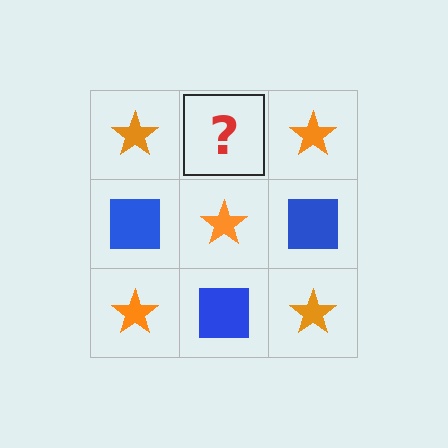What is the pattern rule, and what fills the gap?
The rule is that it alternates orange star and blue square in a checkerboard pattern. The gap should be filled with a blue square.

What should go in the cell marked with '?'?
The missing cell should contain a blue square.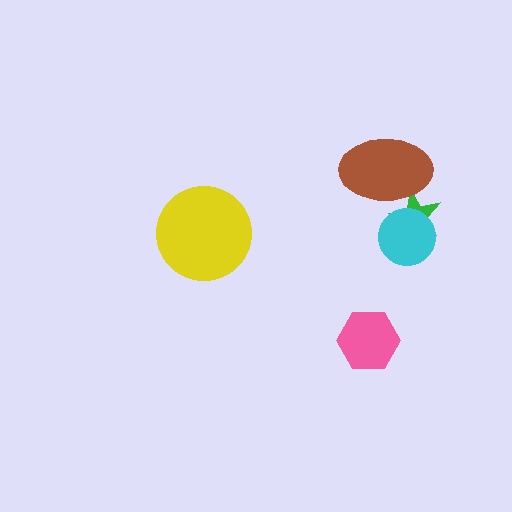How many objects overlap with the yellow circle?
0 objects overlap with the yellow circle.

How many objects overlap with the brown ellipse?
1 object overlaps with the brown ellipse.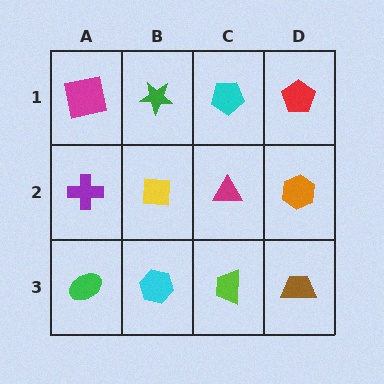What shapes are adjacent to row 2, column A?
A magenta square (row 1, column A), a green ellipse (row 3, column A), a yellow square (row 2, column B).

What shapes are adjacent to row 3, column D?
An orange hexagon (row 2, column D), a lime trapezoid (row 3, column C).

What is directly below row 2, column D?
A brown trapezoid.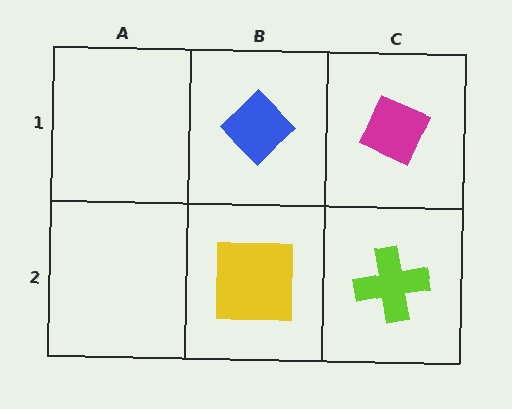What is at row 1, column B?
A blue diamond.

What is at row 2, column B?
A yellow square.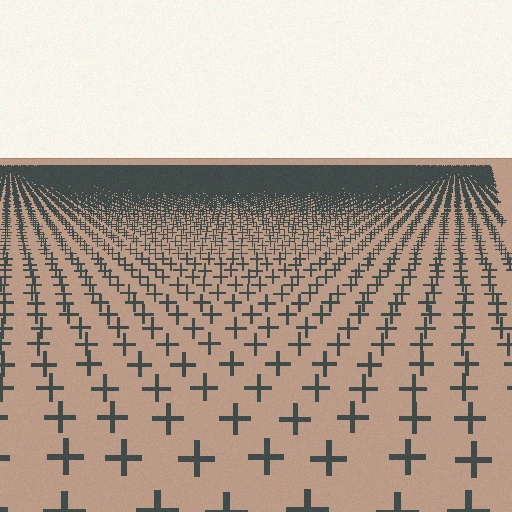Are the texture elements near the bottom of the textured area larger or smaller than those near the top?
Larger. Near the bottom, elements are closer to the viewer and appear at a bigger on-screen size.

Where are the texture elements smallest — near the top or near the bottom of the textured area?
Near the top.